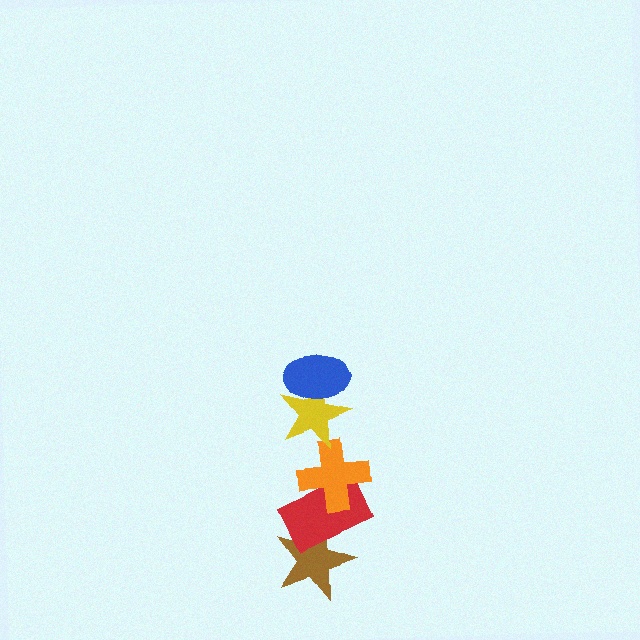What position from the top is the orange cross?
The orange cross is 3rd from the top.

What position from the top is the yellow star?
The yellow star is 2nd from the top.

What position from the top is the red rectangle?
The red rectangle is 4th from the top.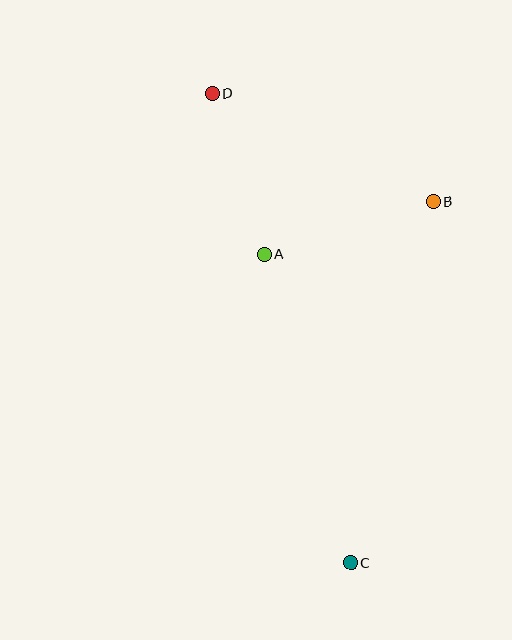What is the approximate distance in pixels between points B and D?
The distance between B and D is approximately 246 pixels.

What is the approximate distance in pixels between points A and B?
The distance between A and B is approximately 177 pixels.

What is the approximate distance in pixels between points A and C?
The distance between A and C is approximately 321 pixels.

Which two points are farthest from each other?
Points C and D are farthest from each other.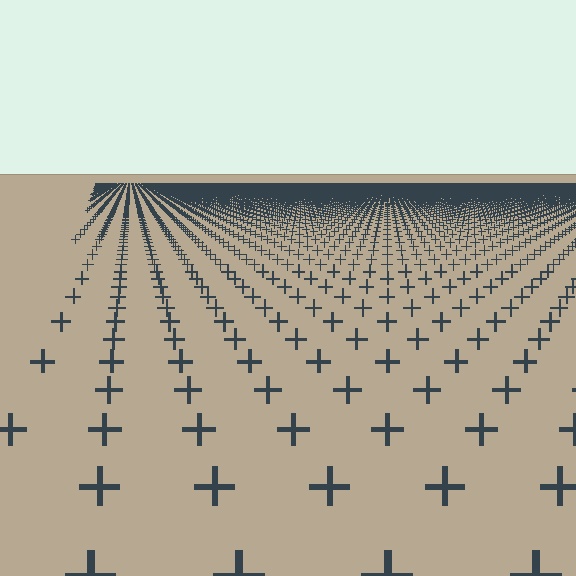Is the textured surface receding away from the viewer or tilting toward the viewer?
The surface is receding away from the viewer. Texture elements get smaller and denser toward the top.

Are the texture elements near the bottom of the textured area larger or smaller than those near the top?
Larger. Near the bottom, elements are closer to the viewer and appear at a bigger on-screen size.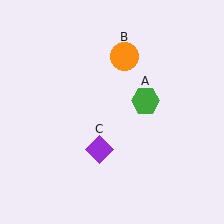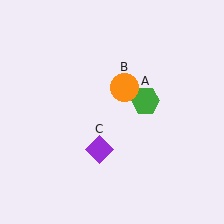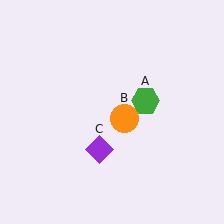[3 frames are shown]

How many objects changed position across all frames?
1 object changed position: orange circle (object B).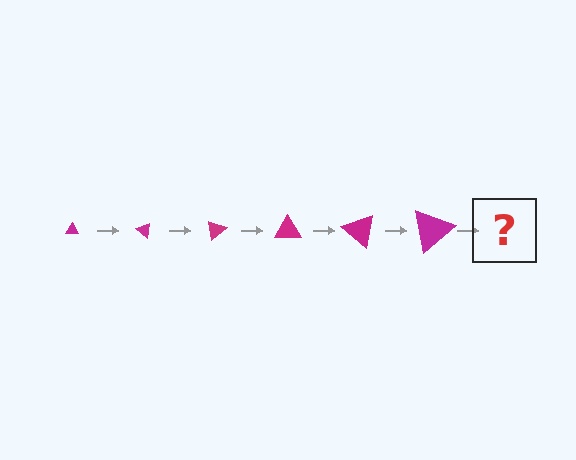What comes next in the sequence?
The next element should be a triangle, larger than the previous one and rotated 240 degrees from the start.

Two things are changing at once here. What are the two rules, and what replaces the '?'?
The two rules are that the triangle grows larger each step and it rotates 40 degrees each step. The '?' should be a triangle, larger than the previous one and rotated 240 degrees from the start.